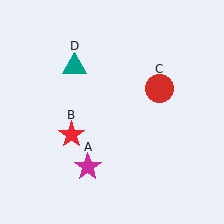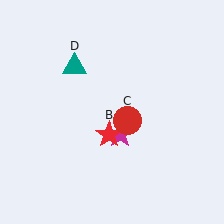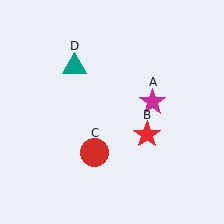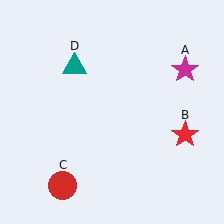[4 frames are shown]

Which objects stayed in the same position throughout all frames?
Teal triangle (object D) remained stationary.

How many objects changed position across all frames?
3 objects changed position: magenta star (object A), red star (object B), red circle (object C).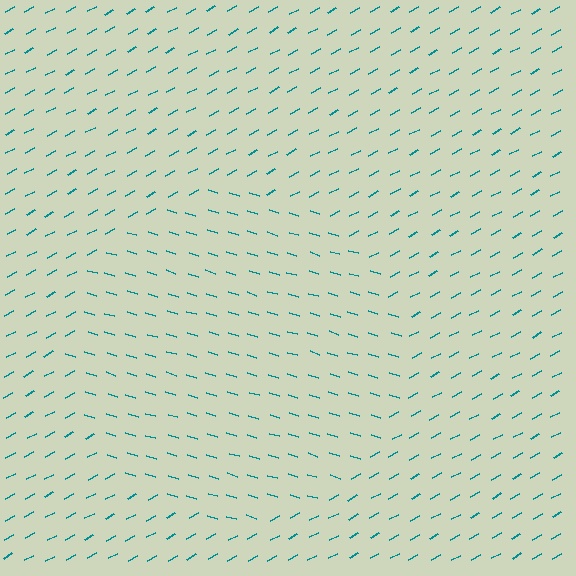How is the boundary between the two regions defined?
The boundary is defined purely by a change in line orientation (approximately 45 degrees difference). All lines are the same color and thickness.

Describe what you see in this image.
The image is filled with small teal line segments. A circle region in the image has lines oriented differently from the surrounding lines, creating a visible texture boundary.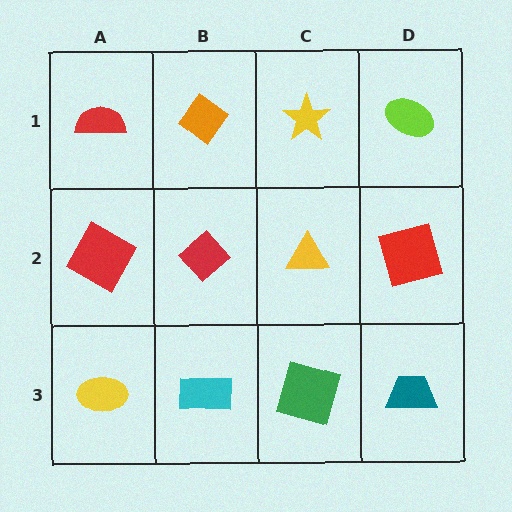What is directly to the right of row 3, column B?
A green square.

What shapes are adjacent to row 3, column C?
A yellow triangle (row 2, column C), a cyan rectangle (row 3, column B), a teal trapezoid (row 3, column D).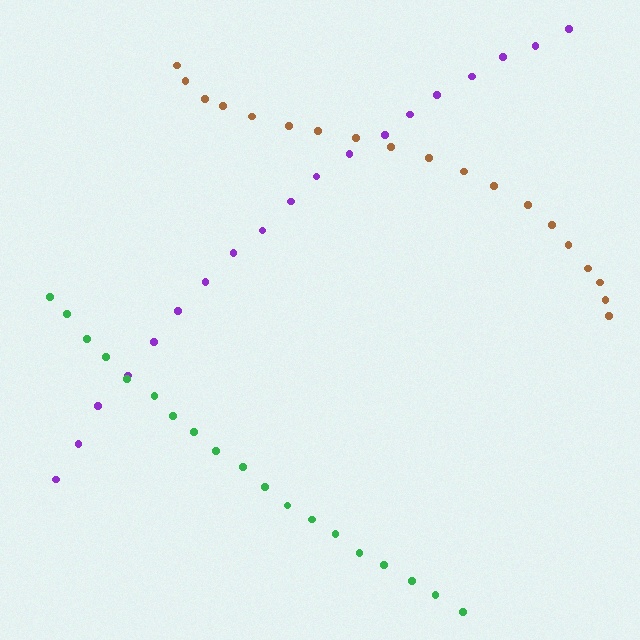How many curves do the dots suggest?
There are 3 distinct paths.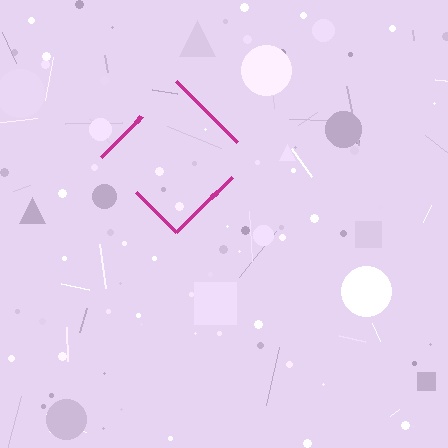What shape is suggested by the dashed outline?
The dashed outline suggests a diamond.